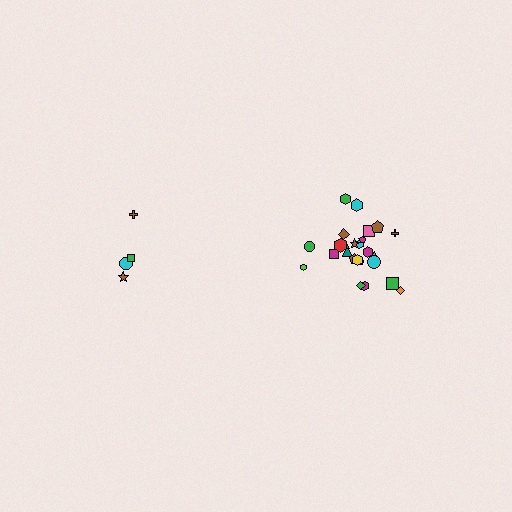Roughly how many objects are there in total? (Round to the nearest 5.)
Roughly 30 objects in total.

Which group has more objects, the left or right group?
The right group.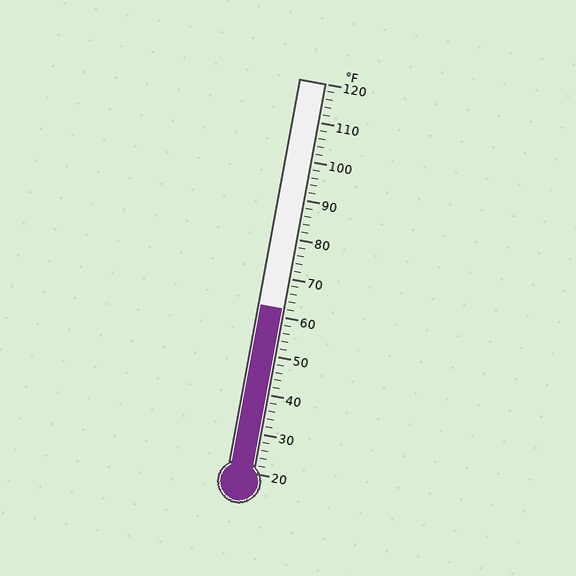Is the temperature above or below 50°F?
The temperature is above 50°F.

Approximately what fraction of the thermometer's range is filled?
The thermometer is filled to approximately 40% of its range.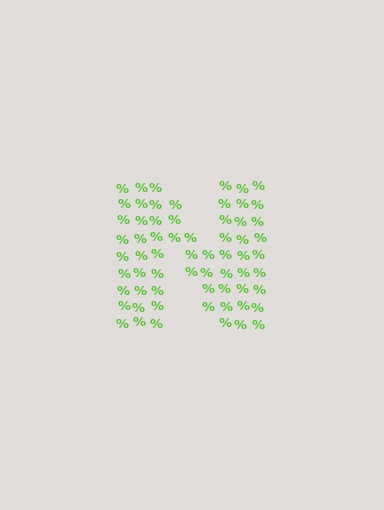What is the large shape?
The large shape is the letter N.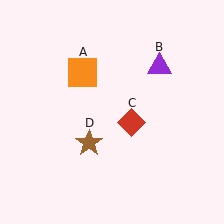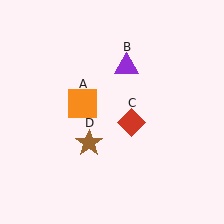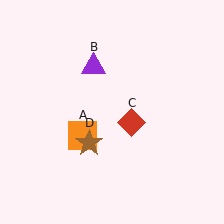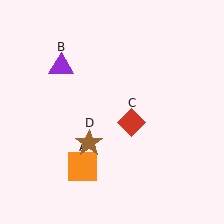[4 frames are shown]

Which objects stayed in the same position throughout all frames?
Red diamond (object C) and brown star (object D) remained stationary.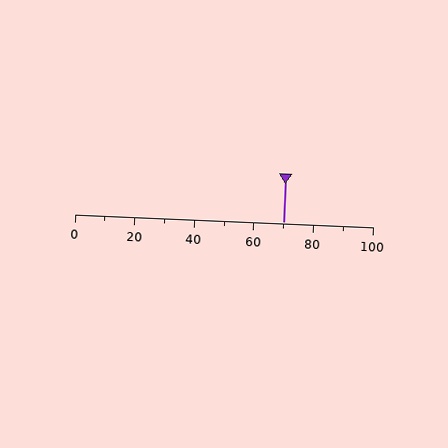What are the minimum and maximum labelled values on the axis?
The axis runs from 0 to 100.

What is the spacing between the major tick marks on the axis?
The major ticks are spaced 20 apart.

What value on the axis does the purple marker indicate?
The marker indicates approximately 70.